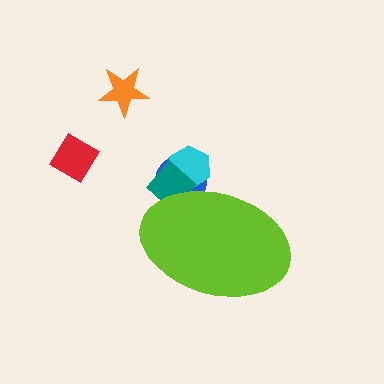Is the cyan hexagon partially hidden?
Yes, the cyan hexagon is partially hidden behind the lime ellipse.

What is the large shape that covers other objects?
A lime ellipse.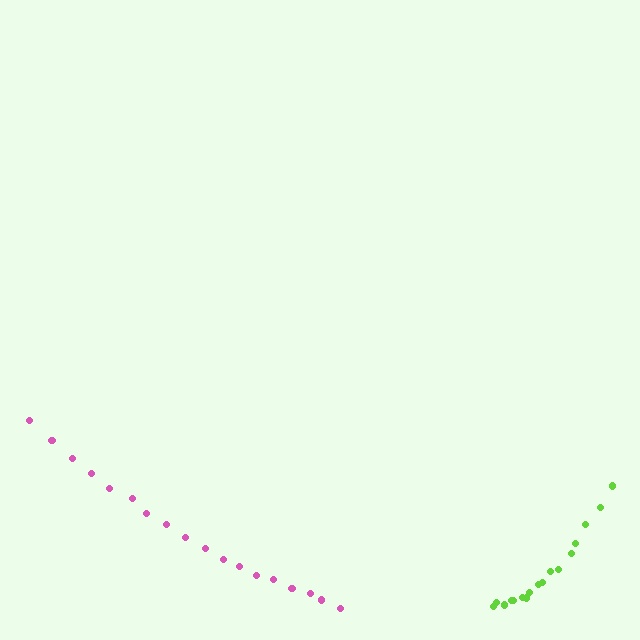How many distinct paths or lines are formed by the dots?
There are 2 distinct paths.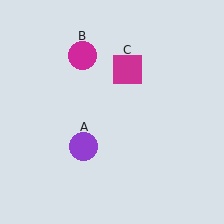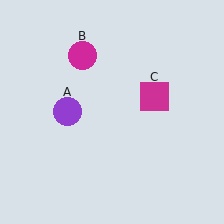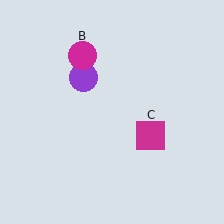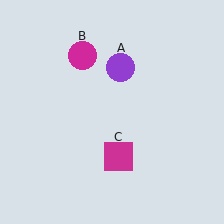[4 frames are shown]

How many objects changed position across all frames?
2 objects changed position: purple circle (object A), magenta square (object C).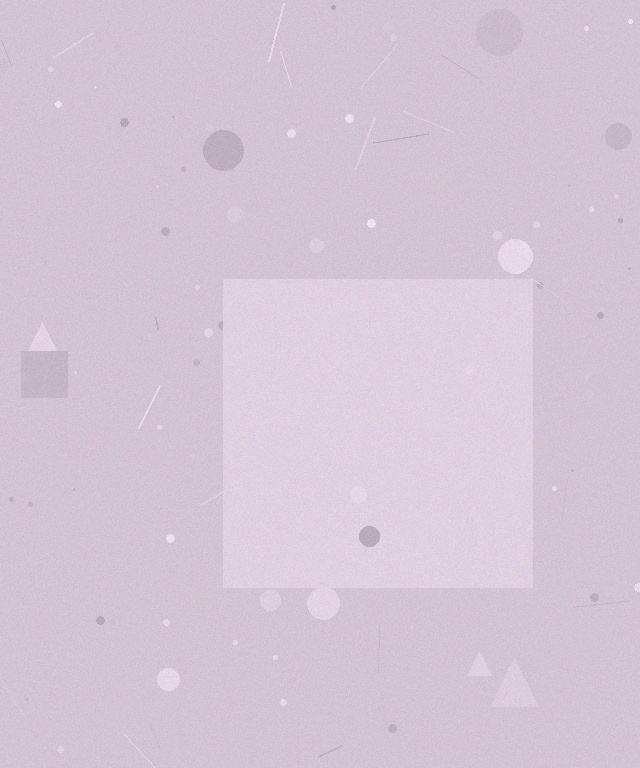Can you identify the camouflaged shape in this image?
The camouflaged shape is a square.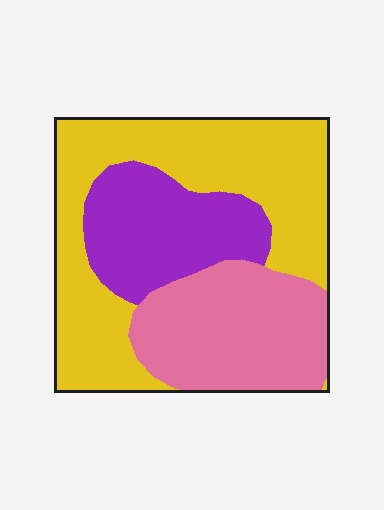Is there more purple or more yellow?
Yellow.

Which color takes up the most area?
Yellow, at roughly 50%.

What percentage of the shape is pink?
Pink covers about 30% of the shape.